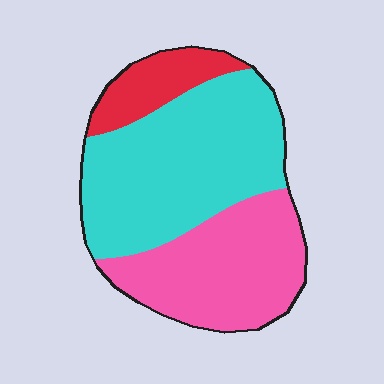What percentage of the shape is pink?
Pink takes up about three eighths (3/8) of the shape.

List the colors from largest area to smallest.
From largest to smallest: cyan, pink, red.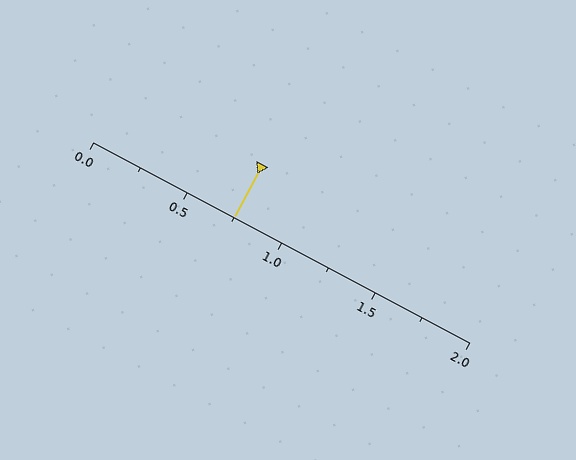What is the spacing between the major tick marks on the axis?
The major ticks are spaced 0.5 apart.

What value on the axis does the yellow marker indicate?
The marker indicates approximately 0.75.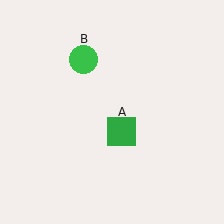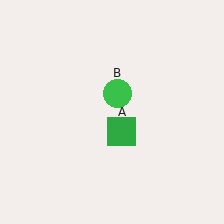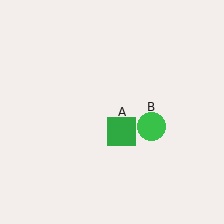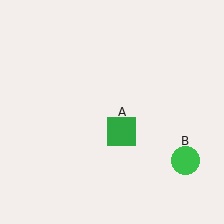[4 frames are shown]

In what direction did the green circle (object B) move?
The green circle (object B) moved down and to the right.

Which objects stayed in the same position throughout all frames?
Green square (object A) remained stationary.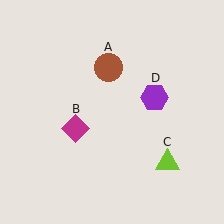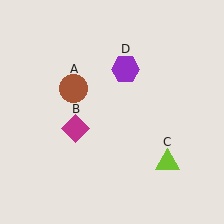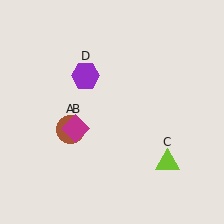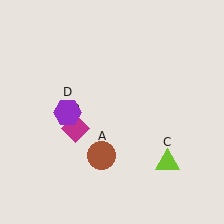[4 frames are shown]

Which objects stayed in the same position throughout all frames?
Magenta diamond (object B) and lime triangle (object C) remained stationary.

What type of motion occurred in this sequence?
The brown circle (object A), purple hexagon (object D) rotated counterclockwise around the center of the scene.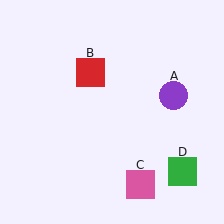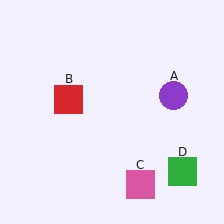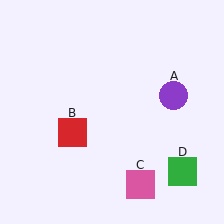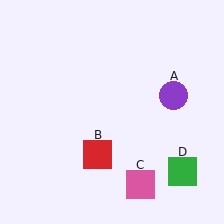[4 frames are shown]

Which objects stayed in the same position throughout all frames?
Purple circle (object A) and pink square (object C) and green square (object D) remained stationary.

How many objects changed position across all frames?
1 object changed position: red square (object B).